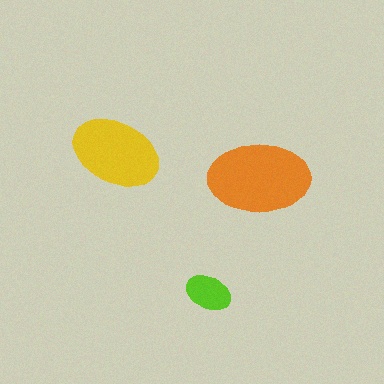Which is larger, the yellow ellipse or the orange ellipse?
The orange one.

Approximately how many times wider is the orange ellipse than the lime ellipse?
About 2 times wider.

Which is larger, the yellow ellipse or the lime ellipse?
The yellow one.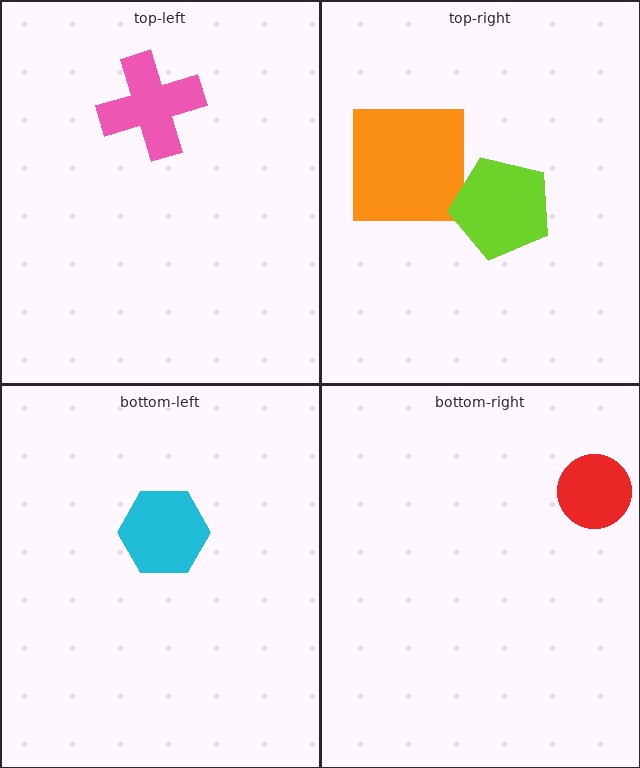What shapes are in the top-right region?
The orange square, the lime pentagon.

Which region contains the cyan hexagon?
The bottom-left region.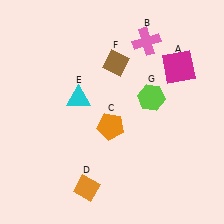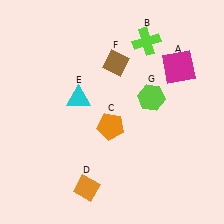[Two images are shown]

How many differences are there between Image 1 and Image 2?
There is 1 difference between the two images.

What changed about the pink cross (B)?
In Image 1, B is pink. In Image 2, it changed to lime.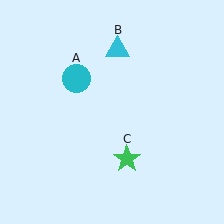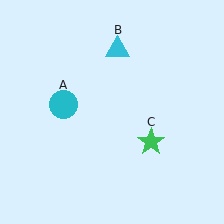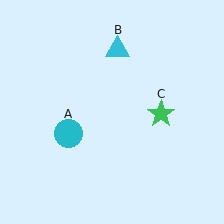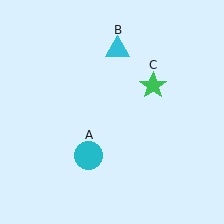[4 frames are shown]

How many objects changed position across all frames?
2 objects changed position: cyan circle (object A), green star (object C).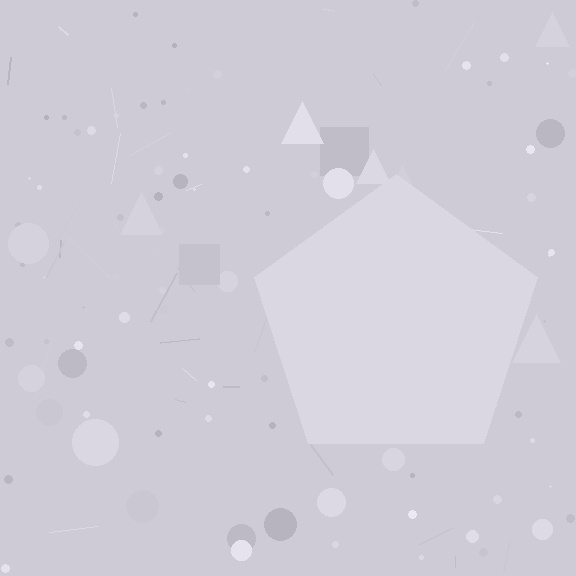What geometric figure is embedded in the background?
A pentagon is embedded in the background.